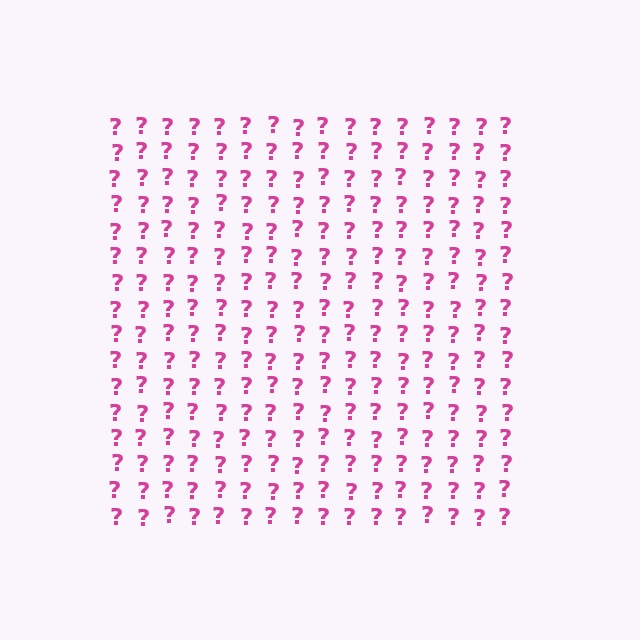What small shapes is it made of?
It is made of small question marks.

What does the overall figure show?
The overall figure shows a square.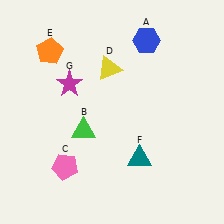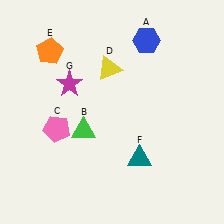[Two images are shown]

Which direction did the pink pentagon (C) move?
The pink pentagon (C) moved up.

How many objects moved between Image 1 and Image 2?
1 object moved between the two images.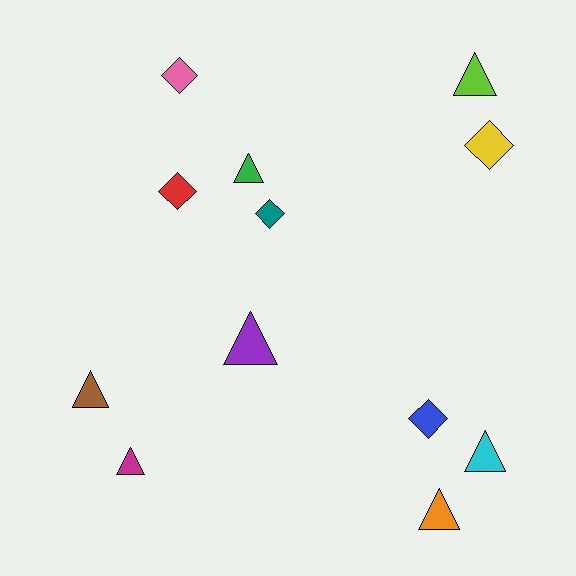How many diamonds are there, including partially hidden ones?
There are 5 diamonds.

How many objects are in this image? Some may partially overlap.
There are 12 objects.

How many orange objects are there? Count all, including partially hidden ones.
There is 1 orange object.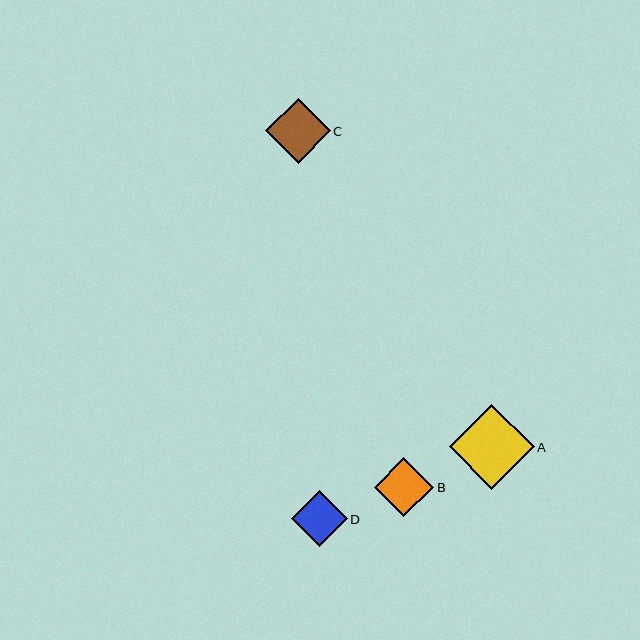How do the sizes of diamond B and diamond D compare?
Diamond B and diamond D are approximately the same size.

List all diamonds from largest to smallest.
From largest to smallest: A, C, B, D.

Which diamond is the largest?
Diamond A is the largest with a size of approximately 85 pixels.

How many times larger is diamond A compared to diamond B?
Diamond A is approximately 1.4 times the size of diamond B.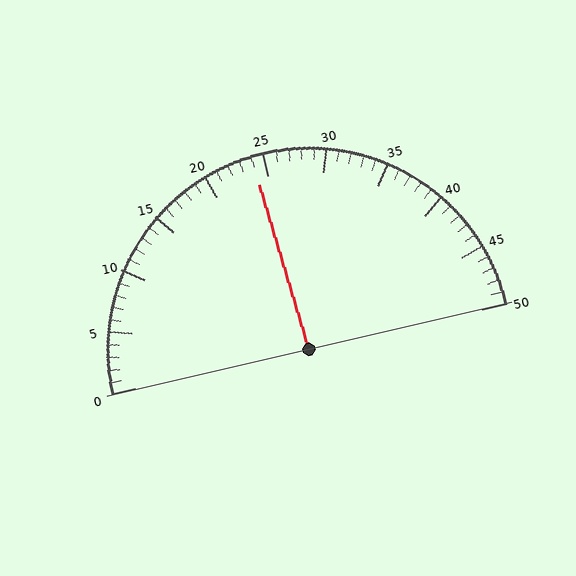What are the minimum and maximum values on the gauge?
The gauge ranges from 0 to 50.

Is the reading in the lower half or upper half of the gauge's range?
The reading is in the lower half of the range (0 to 50).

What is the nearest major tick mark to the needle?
The nearest major tick mark is 25.